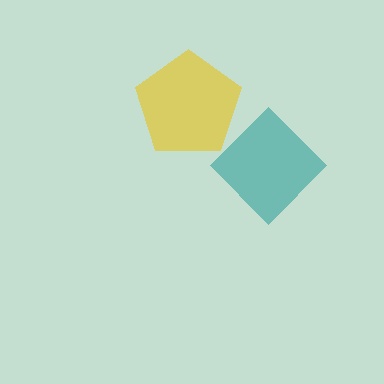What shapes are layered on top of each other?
The layered shapes are: a yellow pentagon, a teal diamond.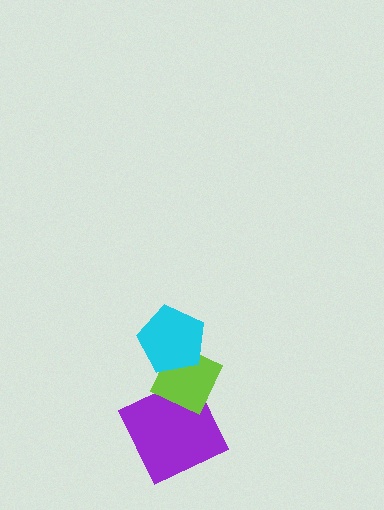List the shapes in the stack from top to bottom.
From top to bottom: the cyan pentagon, the lime diamond, the purple square.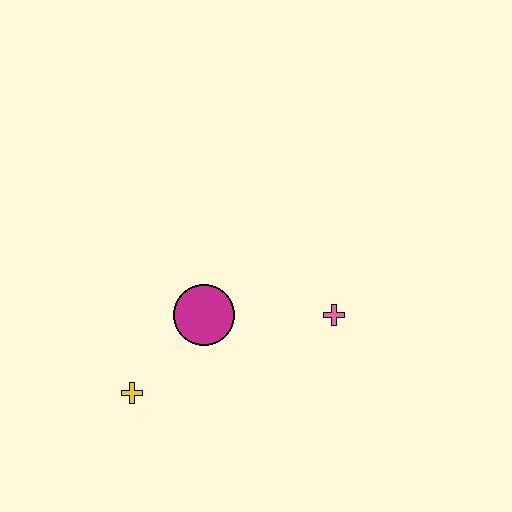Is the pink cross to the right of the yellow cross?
Yes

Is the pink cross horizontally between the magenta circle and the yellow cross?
No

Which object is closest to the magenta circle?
The yellow cross is closest to the magenta circle.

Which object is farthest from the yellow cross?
The pink cross is farthest from the yellow cross.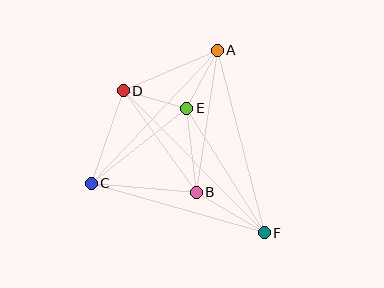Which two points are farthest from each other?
Points D and F are farthest from each other.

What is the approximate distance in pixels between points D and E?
The distance between D and E is approximately 66 pixels.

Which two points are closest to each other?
Points A and E are closest to each other.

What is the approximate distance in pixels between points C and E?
The distance between C and E is approximately 122 pixels.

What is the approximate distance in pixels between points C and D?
The distance between C and D is approximately 98 pixels.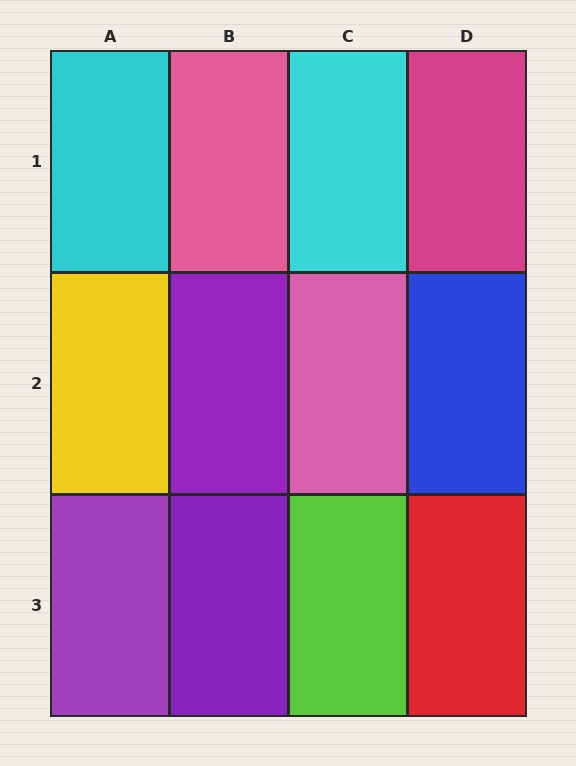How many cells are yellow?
1 cell is yellow.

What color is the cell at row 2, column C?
Pink.